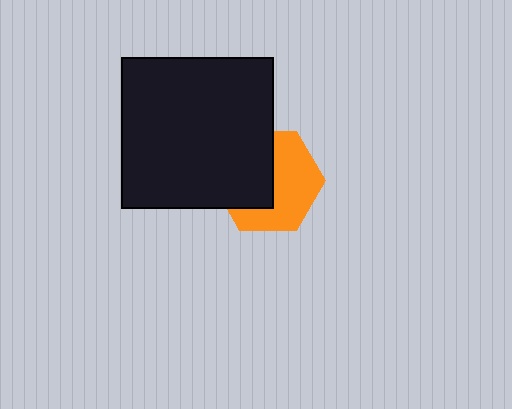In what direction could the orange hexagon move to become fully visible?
The orange hexagon could move toward the lower-right. That would shift it out from behind the black square entirely.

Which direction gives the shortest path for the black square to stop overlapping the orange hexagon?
Moving toward the upper-left gives the shortest separation.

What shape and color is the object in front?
The object in front is a black square.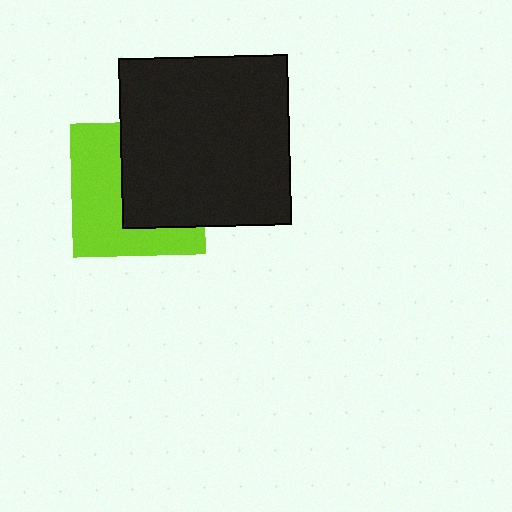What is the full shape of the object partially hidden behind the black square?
The partially hidden object is a lime square.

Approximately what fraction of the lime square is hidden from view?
Roughly 49% of the lime square is hidden behind the black square.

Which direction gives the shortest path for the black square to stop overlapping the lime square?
Moving right gives the shortest separation.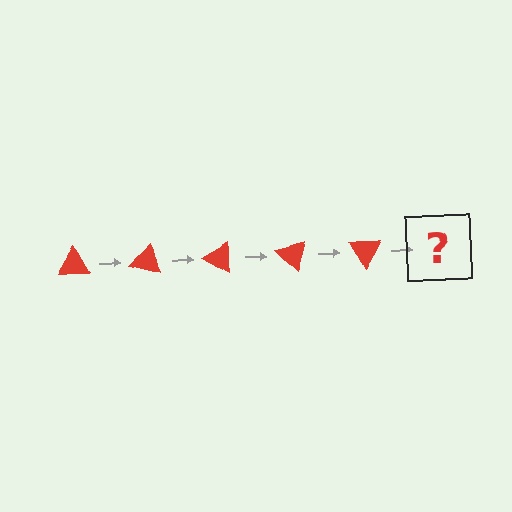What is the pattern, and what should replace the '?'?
The pattern is that the triangle rotates 15 degrees each step. The '?' should be a red triangle rotated 75 degrees.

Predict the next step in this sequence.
The next step is a red triangle rotated 75 degrees.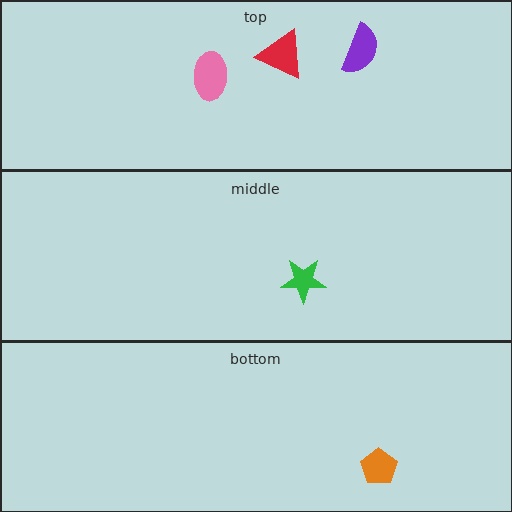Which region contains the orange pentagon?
The bottom region.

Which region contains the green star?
The middle region.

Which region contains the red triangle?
The top region.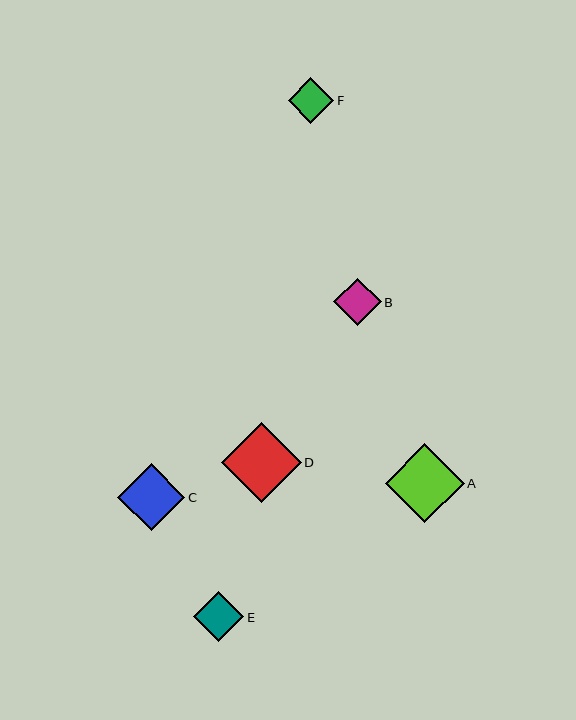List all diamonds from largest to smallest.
From largest to smallest: D, A, C, E, B, F.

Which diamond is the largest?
Diamond D is the largest with a size of approximately 80 pixels.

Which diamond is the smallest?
Diamond F is the smallest with a size of approximately 46 pixels.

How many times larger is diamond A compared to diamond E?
Diamond A is approximately 1.6 times the size of diamond E.